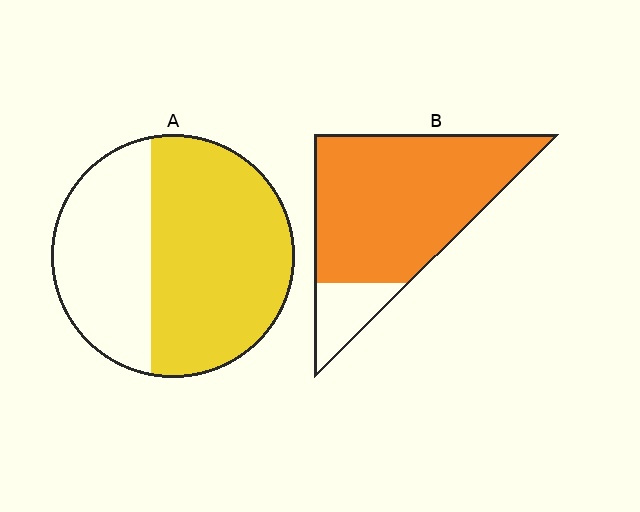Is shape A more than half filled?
Yes.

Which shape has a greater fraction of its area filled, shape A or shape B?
Shape B.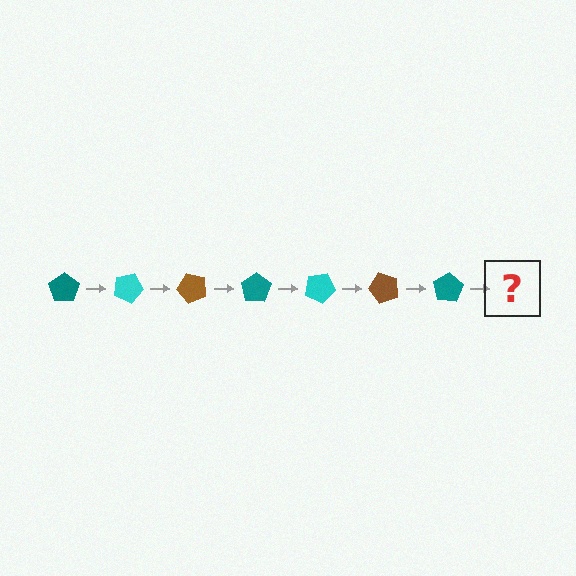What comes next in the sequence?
The next element should be a cyan pentagon, rotated 175 degrees from the start.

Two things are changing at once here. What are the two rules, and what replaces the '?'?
The two rules are that it rotates 25 degrees each step and the color cycles through teal, cyan, and brown. The '?' should be a cyan pentagon, rotated 175 degrees from the start.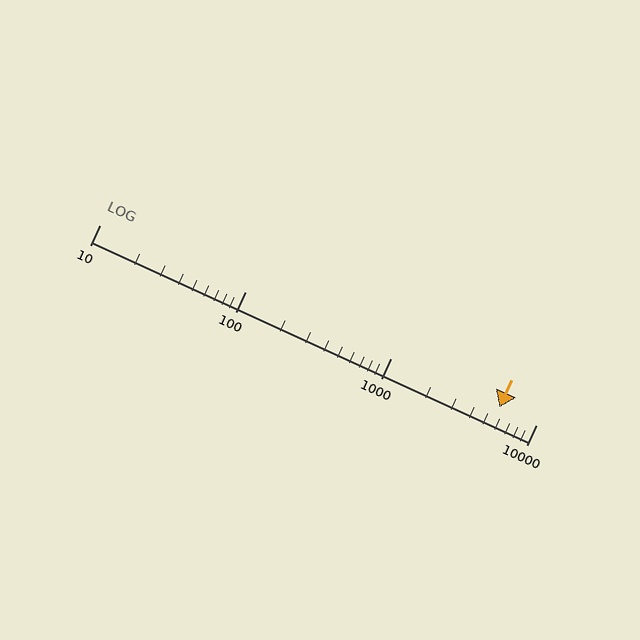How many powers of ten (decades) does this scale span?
The scale spans 3 decades, from 10 to 10000.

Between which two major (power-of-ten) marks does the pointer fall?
The pointer is between 1000 and 10000.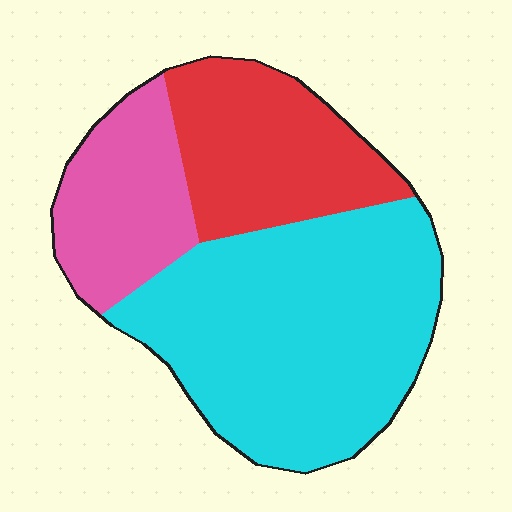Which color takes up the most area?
Cyan, at roughly 55%.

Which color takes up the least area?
Pink, at roughly 20%.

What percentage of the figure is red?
Red covers about 25% of the figure.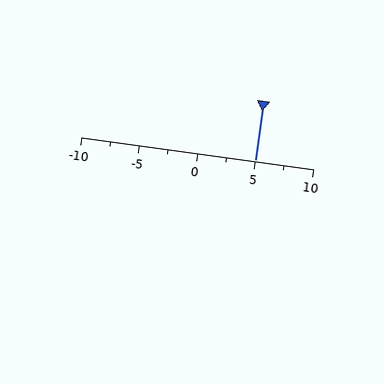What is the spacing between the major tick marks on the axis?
The major ticks are spaced 5 apart.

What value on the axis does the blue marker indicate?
The marker indicates approximately 5.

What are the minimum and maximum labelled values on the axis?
The axis runs from -10 to 10.